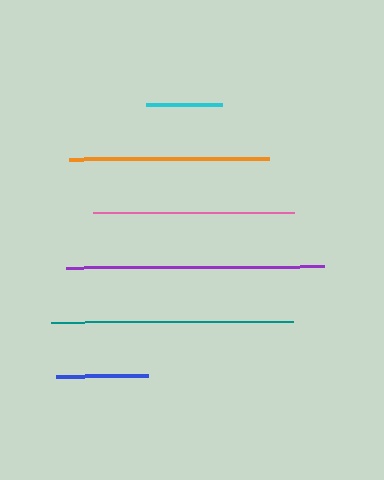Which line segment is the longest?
The purple line is the longest at approximately 258 pixels.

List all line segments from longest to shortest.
From longest to shortest: purple, teal, pink, orange, blue, cyan.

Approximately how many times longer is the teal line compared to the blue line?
The teal line is approximately 2.6 times the length of the blue line.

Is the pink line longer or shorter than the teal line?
The teal line is longer than the pink line.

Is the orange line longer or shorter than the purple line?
The purple line is longer than the orange line.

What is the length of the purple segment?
The purple segment is approximately 258 pixels long.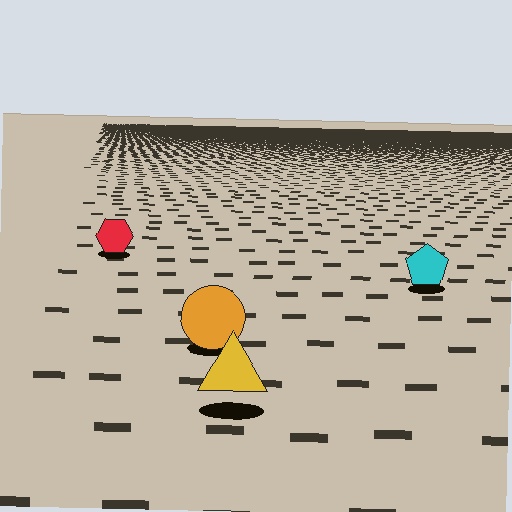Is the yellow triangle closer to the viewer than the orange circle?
Yes. The yellow triangle is closer — you can tell from the texture gradient: the ground texture is coarser near it.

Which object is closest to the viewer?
The yellow triangle is closest. The texture marks near it are larger and more spread out.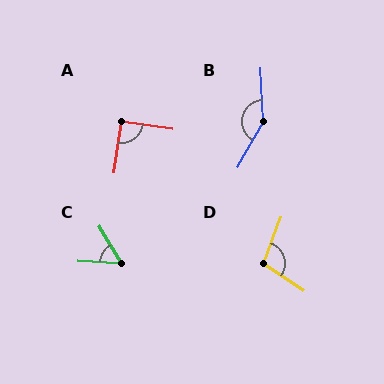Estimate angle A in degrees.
Approximately 90 degrees.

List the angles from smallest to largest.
C (55°), A (90°), D (103°), B (147°).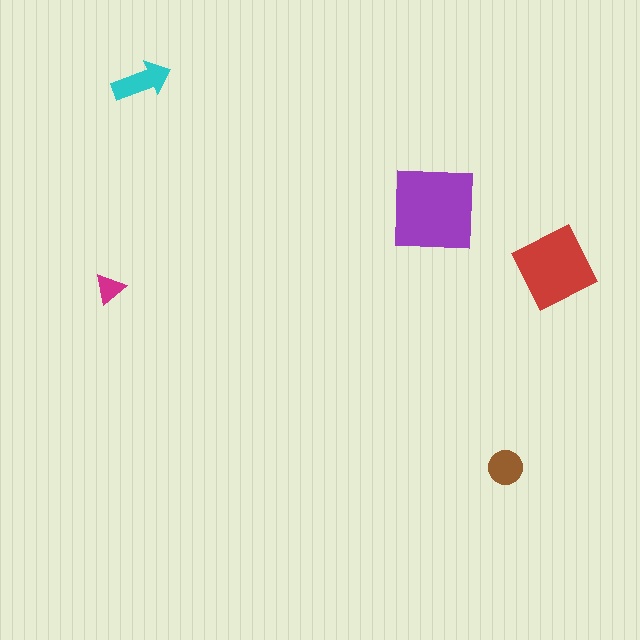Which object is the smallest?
The magenta triangle.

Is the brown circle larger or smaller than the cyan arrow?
Smaller.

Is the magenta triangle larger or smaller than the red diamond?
Smaller.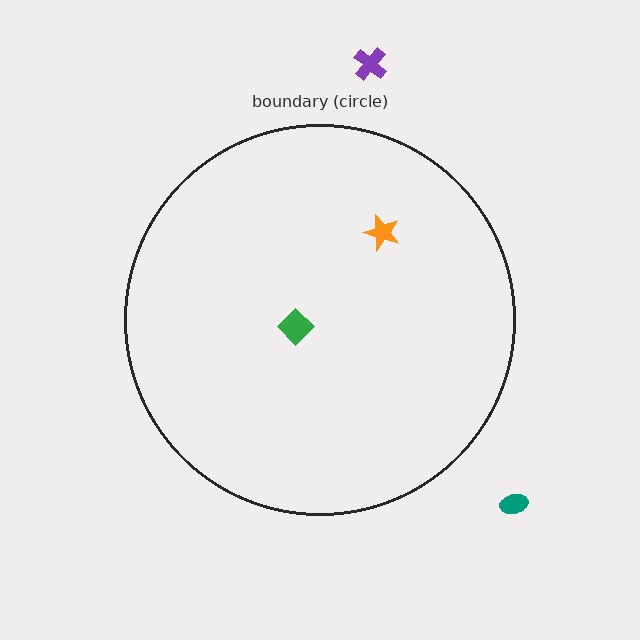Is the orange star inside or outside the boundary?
Inside.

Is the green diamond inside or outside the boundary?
Inside.